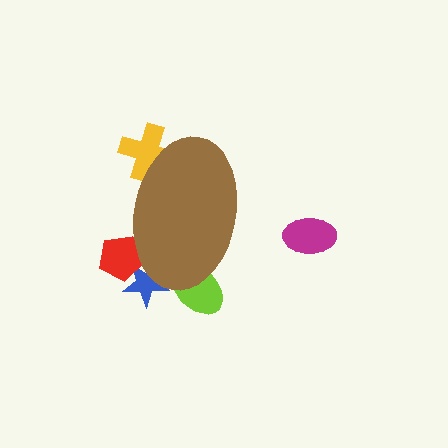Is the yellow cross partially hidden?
Yes, the yellow cross is partially hidden behind the brown ellipse.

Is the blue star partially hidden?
Yes, the blue star is partially hidden behind the brown ellipse.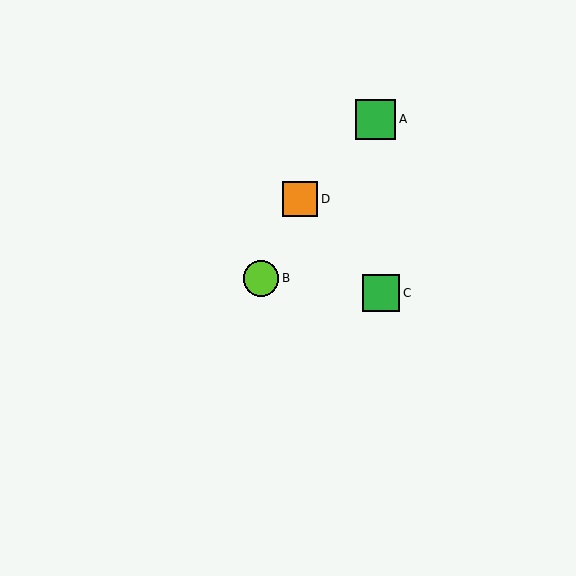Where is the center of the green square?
The center of the green square is at (381, 293).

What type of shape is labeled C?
Shape C is a green square.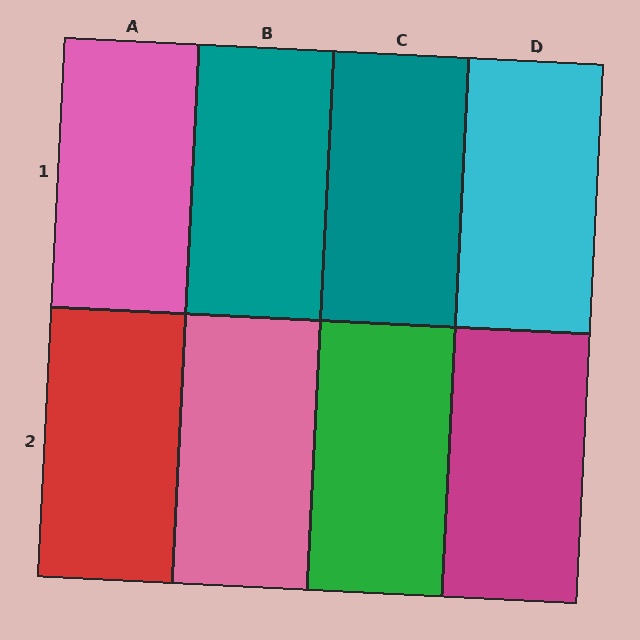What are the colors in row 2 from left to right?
Red, pink, green, magenta.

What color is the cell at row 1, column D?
Cyan.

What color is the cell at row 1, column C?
Teal.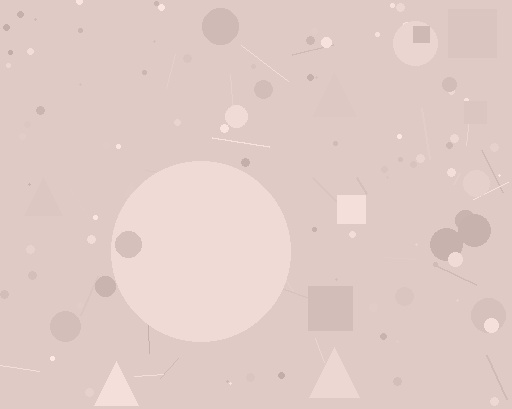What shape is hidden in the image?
A circle is hidden in the image.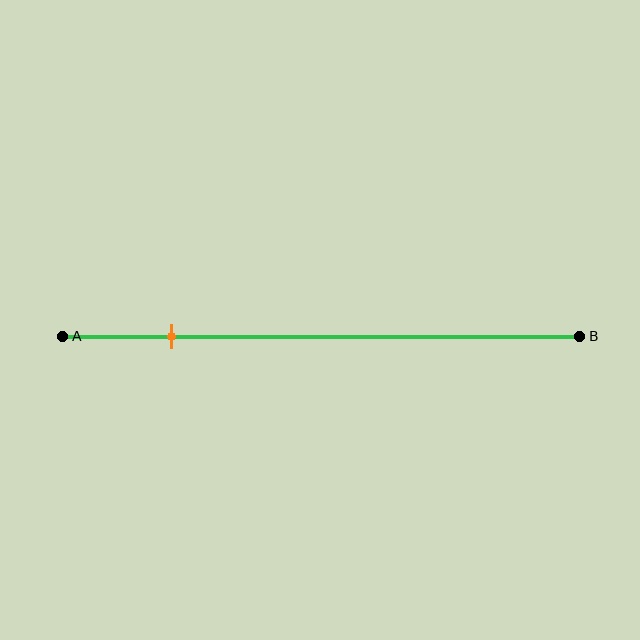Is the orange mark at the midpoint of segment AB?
No, the mark is at about 20% from A, not at the 50% midpoint.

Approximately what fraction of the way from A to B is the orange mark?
The orange mark is approximately 20% of the way from A to B.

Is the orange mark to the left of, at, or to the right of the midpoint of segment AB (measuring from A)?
The orange mark is to the left of the midpoint of segment AB.